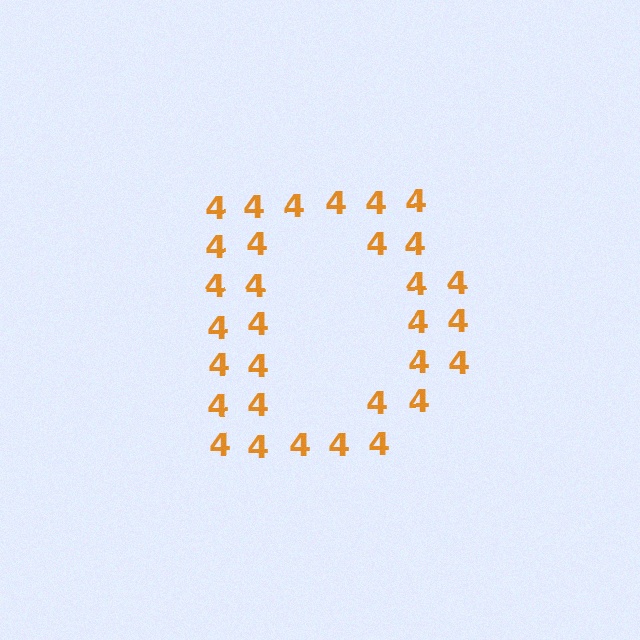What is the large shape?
The large shape is the letter D.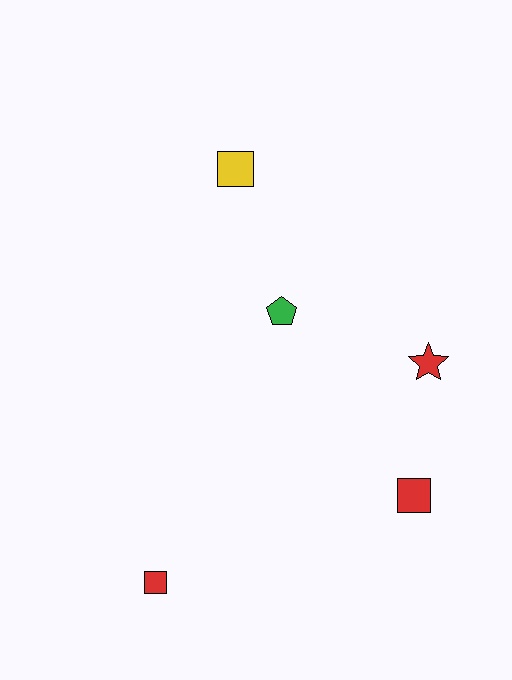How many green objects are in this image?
There is 1 green object.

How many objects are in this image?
There are 5 objects.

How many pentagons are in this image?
There is 1 pentagon.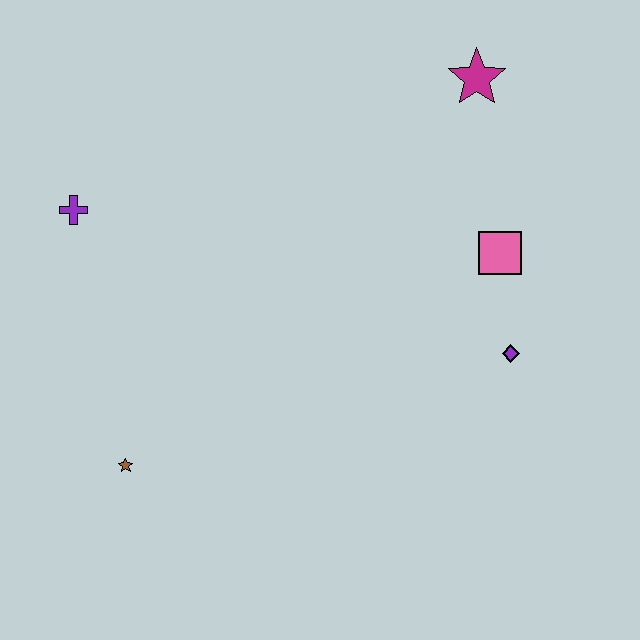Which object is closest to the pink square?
The purple diamond is closest to the pink square.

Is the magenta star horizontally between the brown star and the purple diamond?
Yes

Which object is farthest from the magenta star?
The brown star is farthest from the magenta star.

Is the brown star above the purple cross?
No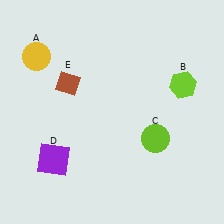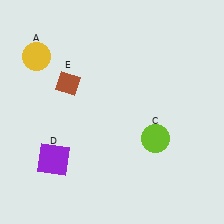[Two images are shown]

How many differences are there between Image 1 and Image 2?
There is 1 difference between the two images.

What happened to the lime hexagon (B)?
The lime hexagon (B) was removed in Image 2. It was in the top-right area of Image 1.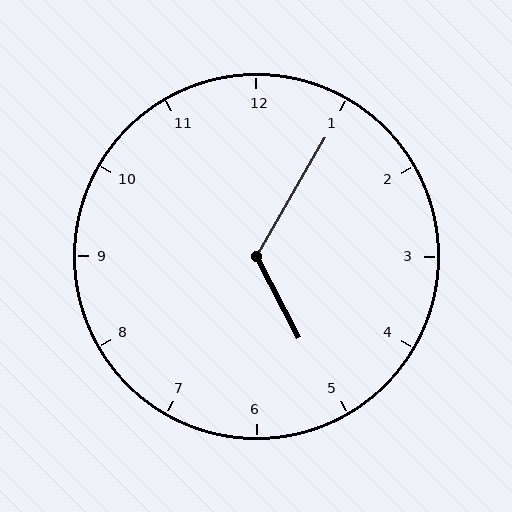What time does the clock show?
5:05.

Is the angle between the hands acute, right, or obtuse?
It is obtuse.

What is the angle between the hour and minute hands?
Approximately 122 degrees.